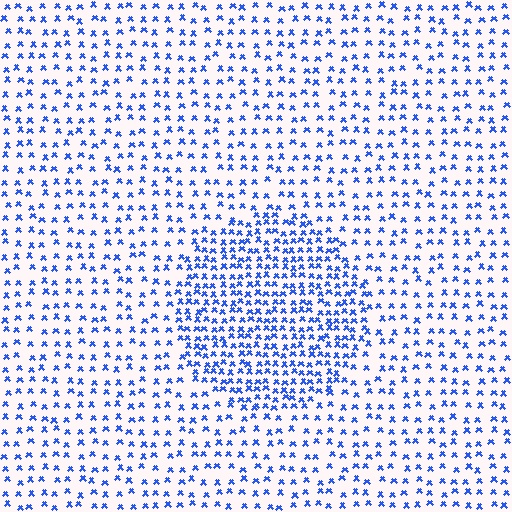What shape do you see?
I see a circle.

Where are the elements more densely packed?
The elements are more densely packed inside the circle boundary.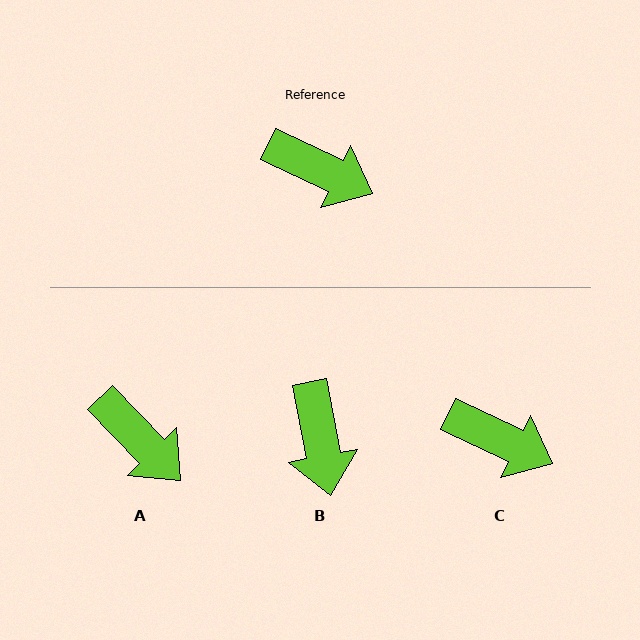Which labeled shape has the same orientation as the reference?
C.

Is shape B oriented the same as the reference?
No, it is off by about 54 degrees.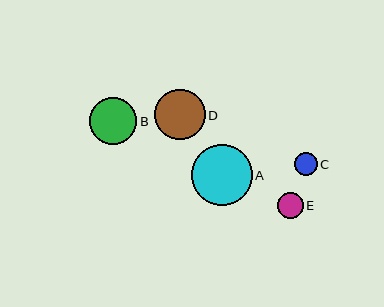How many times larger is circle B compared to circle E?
Circle B is approximately 1.8 times the size of circle E.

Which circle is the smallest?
Circle C is the smallest with a size of approximately 23 pixels.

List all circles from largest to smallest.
From largest to smallest: A, D, B, E, C.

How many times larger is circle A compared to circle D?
Circle A is approximately 1.2 times the size of circle D.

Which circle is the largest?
Circle A is the largest with a size of approximately 61 pixels.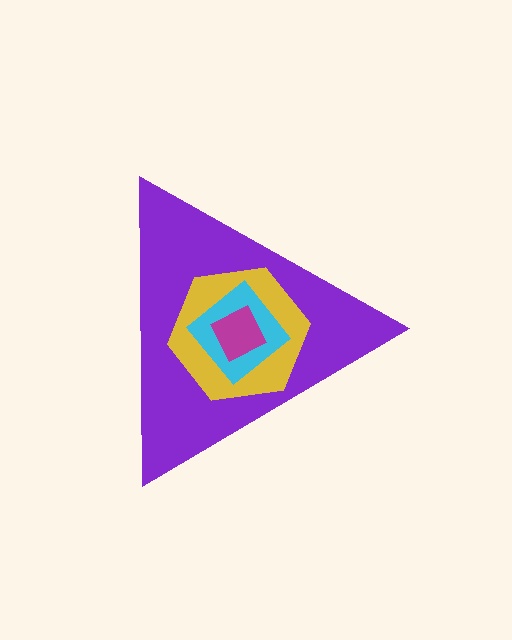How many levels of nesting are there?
4.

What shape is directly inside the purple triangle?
The yellow hexagon.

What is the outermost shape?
The purple triangle.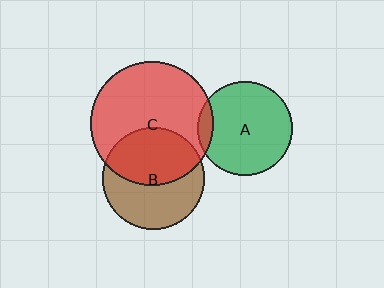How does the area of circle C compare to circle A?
Approximately 1.7 times.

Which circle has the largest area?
Circle C (red).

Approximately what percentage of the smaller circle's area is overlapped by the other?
Approximately 50%.